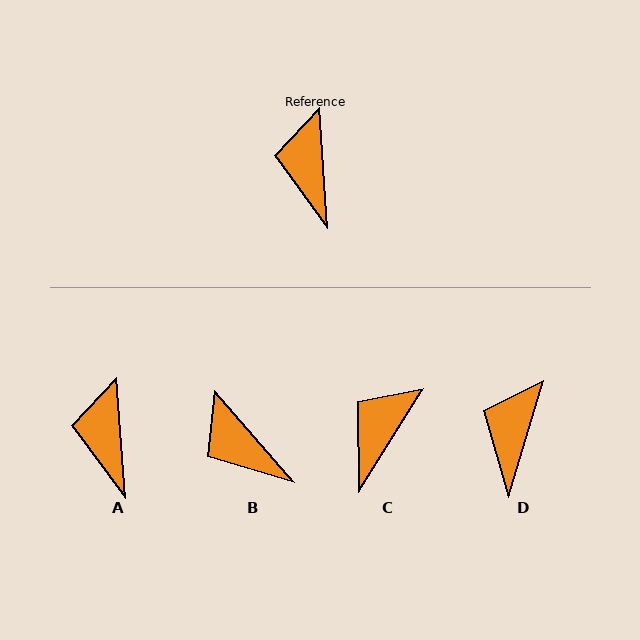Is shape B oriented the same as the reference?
No, it is off by about 37 degrees.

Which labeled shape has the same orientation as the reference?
A.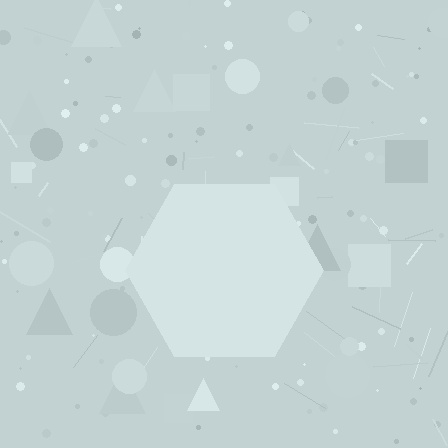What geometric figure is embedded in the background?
A hexagon is embedded in the background.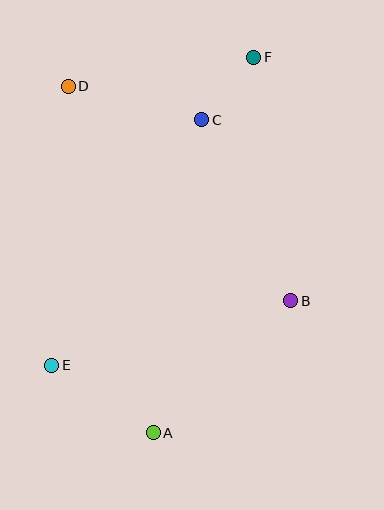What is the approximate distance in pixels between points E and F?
The distance between E and F is approximately 368 pixels.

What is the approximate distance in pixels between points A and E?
The distance between A and E is approximately 122 pixels.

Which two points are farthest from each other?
Points A and F are farthest from each other.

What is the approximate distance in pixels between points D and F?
The distance between D and F is approximately 188 pixels.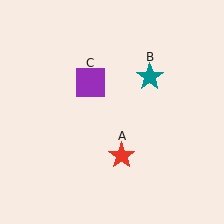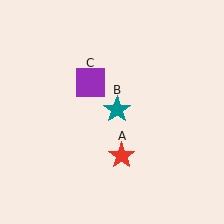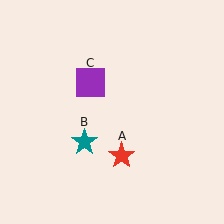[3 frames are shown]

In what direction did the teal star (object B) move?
The teal star (object B) moved down and to the left.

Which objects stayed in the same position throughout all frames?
Red star (object A) and purple square (object C) remained stationary.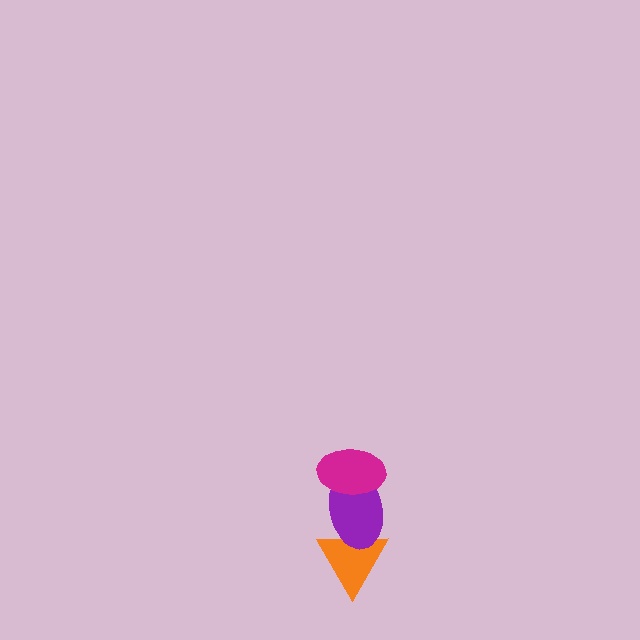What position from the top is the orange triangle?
The orange triangle is 3rd from the top.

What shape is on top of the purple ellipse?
The magenta ellipse is on top of the purple ellipse.